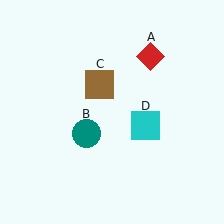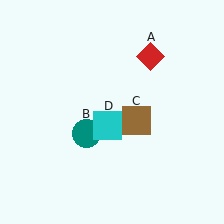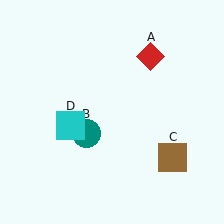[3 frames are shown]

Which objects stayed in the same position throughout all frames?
Red diamond (object A) and teal circle (object B) remained stationary.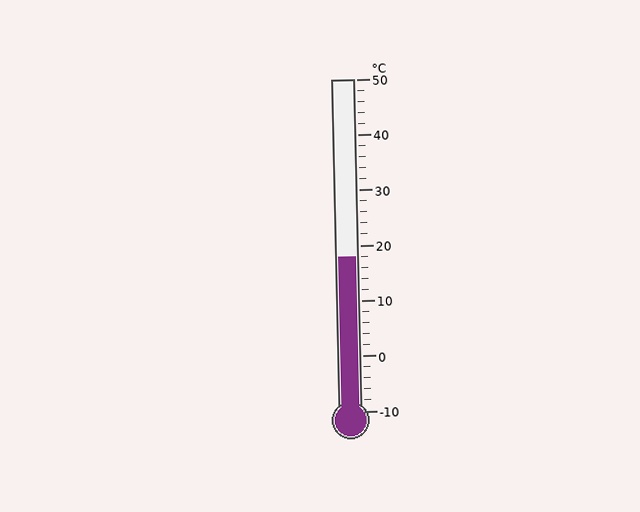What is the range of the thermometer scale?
The thermometer scale ranges from -10°C to 50°C.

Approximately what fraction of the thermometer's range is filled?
The thermometer is filled to approximately 45% of its range.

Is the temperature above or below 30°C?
The temperature is below 30°C.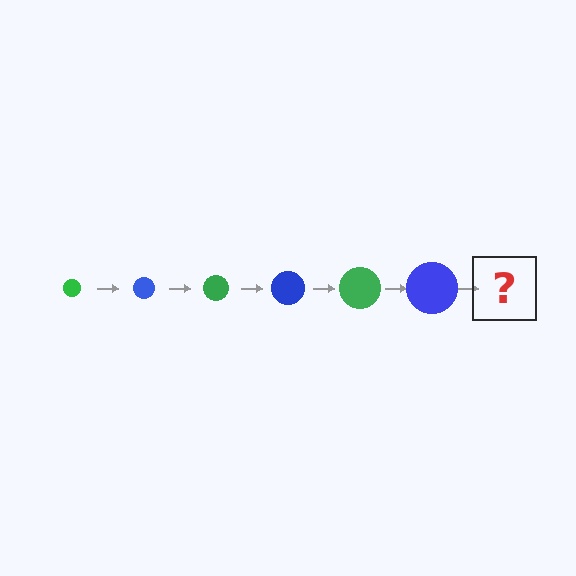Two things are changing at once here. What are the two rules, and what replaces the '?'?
The two rules are that the circle grows larger each step and the color cycles through green and blue. The '?' should be a green circle, larger than the previous one.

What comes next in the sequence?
The next element should be a green circle, larger than the previous one.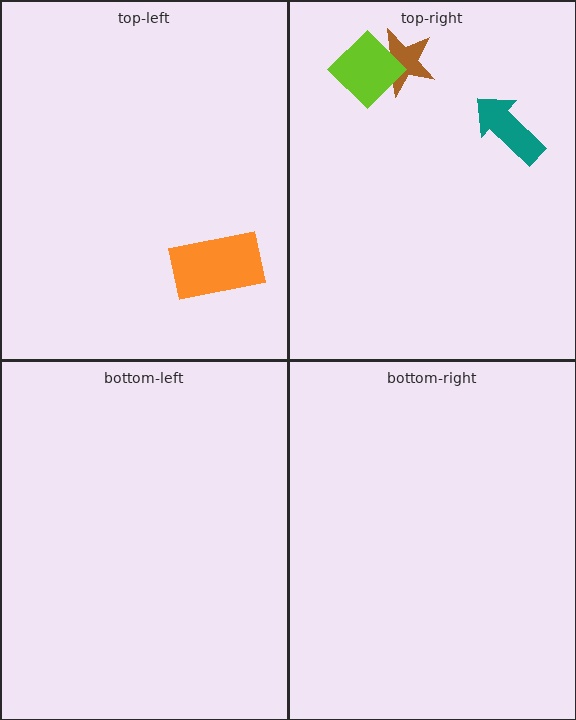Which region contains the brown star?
The top-right region.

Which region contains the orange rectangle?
The top-left region.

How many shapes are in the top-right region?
3.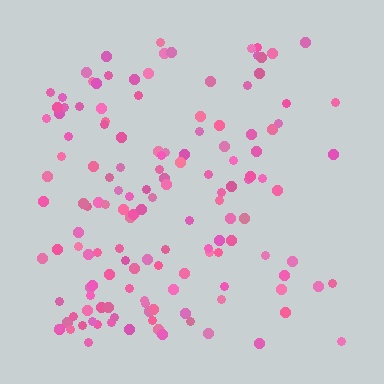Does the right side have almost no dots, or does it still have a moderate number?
Still a moderate number, just noticeably fewer than the left.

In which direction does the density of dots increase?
From right to left, with the left side densest.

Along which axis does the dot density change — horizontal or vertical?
Horizontal.